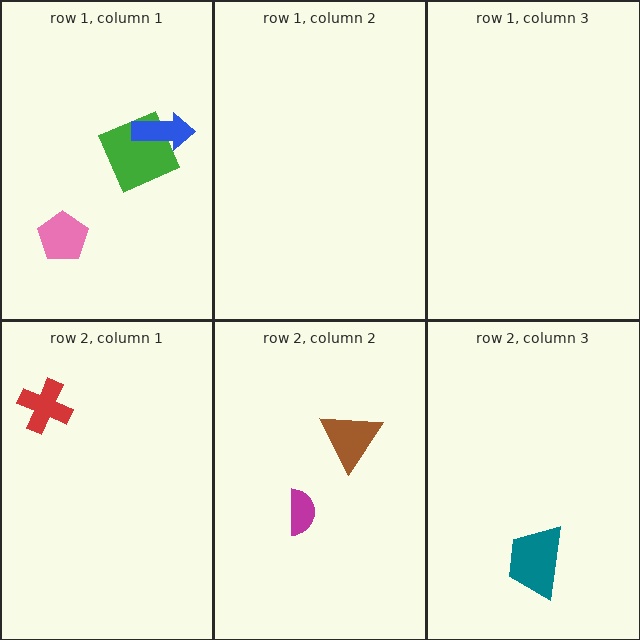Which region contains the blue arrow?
The row 1, column 1 region.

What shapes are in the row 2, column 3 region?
The teal trapezoid.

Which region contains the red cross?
The row 2, column 1 region.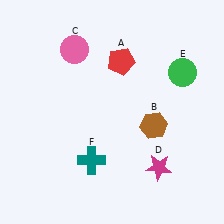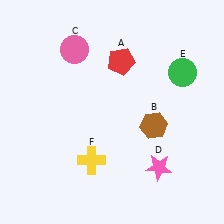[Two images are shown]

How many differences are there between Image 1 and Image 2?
There are 2 differences between the two images.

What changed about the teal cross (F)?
In Image 1, F is teal. In Image 2, it changed to yellow.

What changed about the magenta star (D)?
In Image 1, D is magenta. In Image 2, it changed to pink.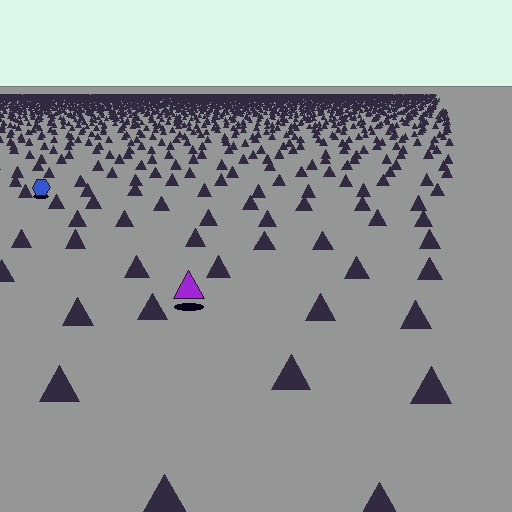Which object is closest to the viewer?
The purple triangle is closest. The texture marks near it are larger and more spread out.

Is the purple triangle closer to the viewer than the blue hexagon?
Yes. The purple triangle is closer — you can tell from the texture gradient: the ground texture is coarser near it.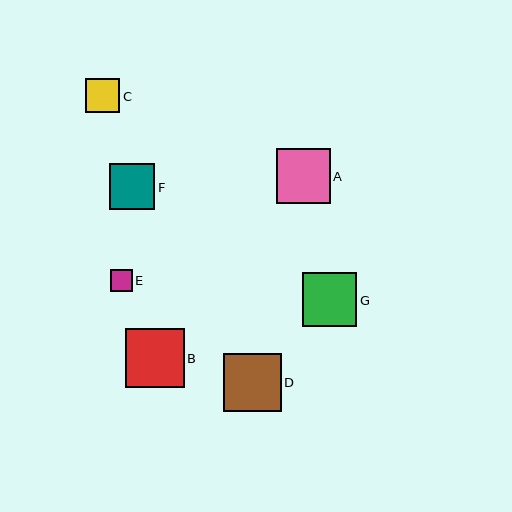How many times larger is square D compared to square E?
Square D is approximately 2.7 times the size of square E.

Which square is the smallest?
Square E is the smallest with a size of approximately 22 pixels.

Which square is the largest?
Square B is the largest with a size of approximately 58 pixels.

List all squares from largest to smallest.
From largest to smallest: B, D, G, A, F, C, E.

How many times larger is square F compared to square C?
Square F is approximately 1.4 times the size of square C.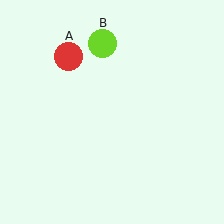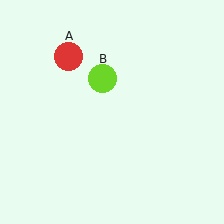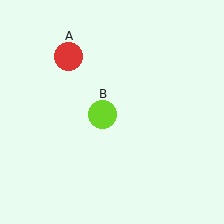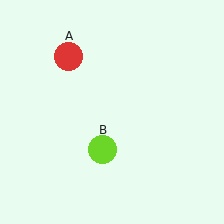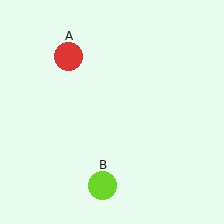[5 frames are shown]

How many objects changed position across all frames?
1 object changed position: lime circle (object B).